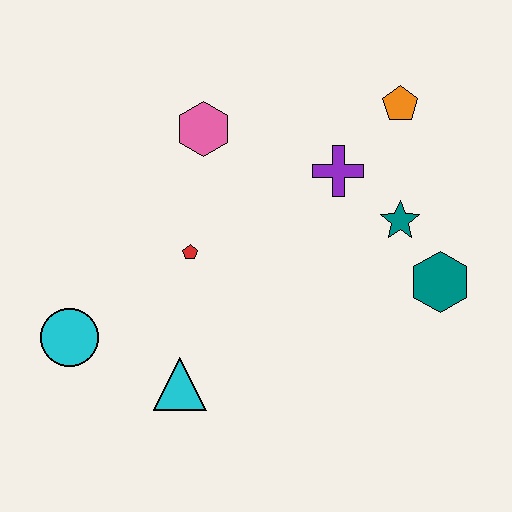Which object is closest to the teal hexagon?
The teal star is closest to the teal hexagon.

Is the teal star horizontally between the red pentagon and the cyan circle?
No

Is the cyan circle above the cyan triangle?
Yes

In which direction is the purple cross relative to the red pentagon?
The purple cross is to the right of the red pentagon.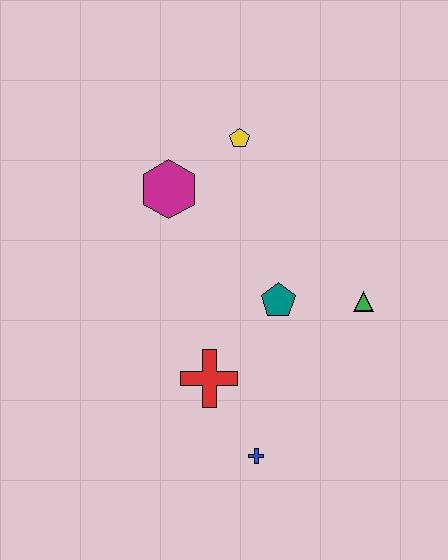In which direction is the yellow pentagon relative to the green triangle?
The yellow pentagon is above the green triangle.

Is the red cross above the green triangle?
No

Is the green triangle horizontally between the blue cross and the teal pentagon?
No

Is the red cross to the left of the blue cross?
Yes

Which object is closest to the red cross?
The blue cross is closest to the red cross.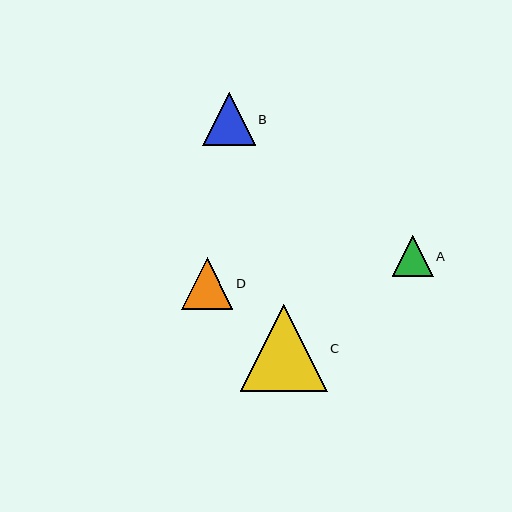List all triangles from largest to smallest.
From largest to smallest: C, B, D, A.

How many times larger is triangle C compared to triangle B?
Triangle C is approximately 1.6 times the size of triangle B.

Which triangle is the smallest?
Triangle A is the smallest with a size of approximately 41 pixels.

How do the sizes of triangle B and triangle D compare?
Triangle B and triangle D are approximately the same size.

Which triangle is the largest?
Triangle C is the largest with a size of approximately 87 pixels.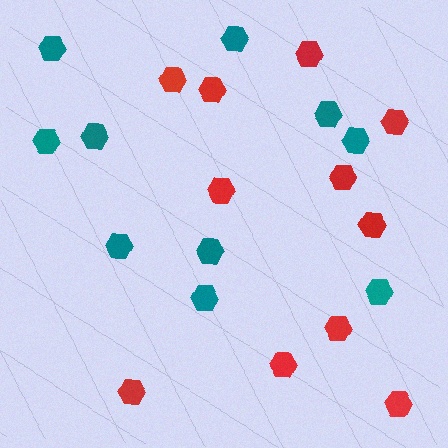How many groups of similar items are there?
There are 2 groups: one group of red hexagons (11) and one group of teal hexagons (10).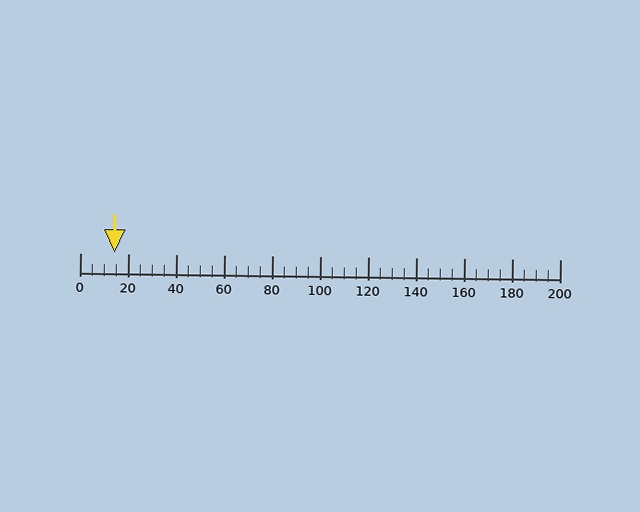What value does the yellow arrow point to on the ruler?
The yellow arrow points to approximately 14.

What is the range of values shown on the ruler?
The ruler shows values from 0 to 200.